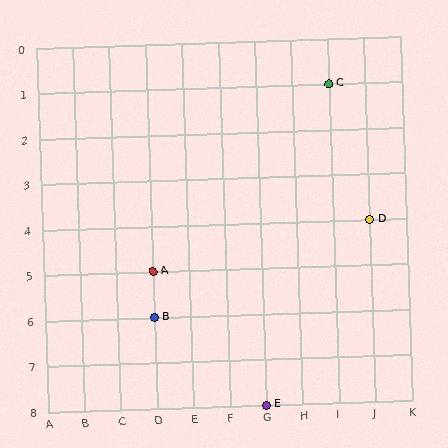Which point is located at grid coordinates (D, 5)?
Point A is at (D, 5).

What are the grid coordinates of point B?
Point B is at grid coordinates (D, 6).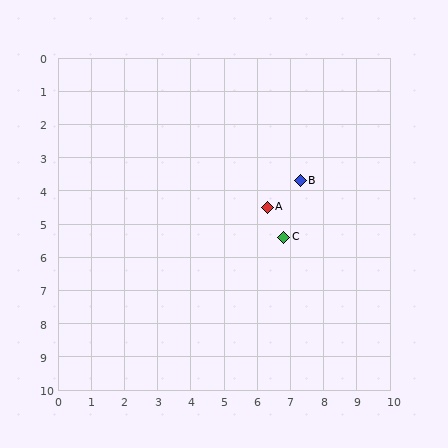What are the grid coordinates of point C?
Point C is at approximately (6.8, 5.4).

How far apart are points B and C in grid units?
Points B and C are about 1.8 grid units apart.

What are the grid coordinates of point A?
Point A is at approximately (6.3, 4.5).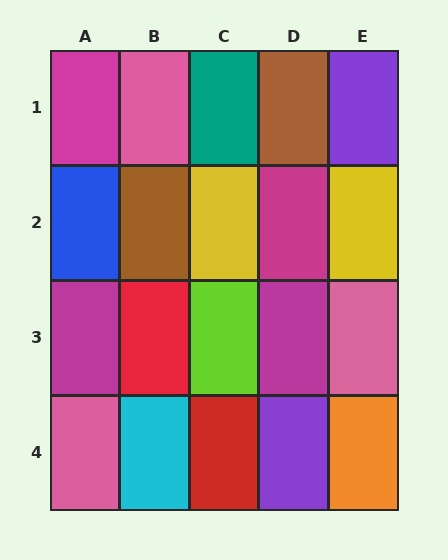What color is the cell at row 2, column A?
Blue.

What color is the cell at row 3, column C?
Lime.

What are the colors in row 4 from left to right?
Pink, cyan, red, purple, orange.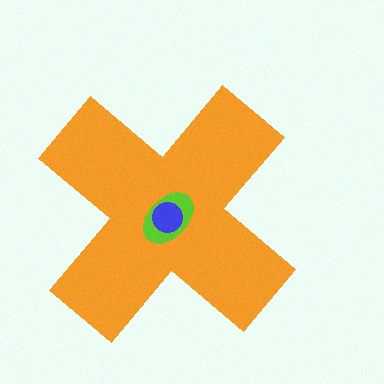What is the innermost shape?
The blue circle.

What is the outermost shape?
The orange cross.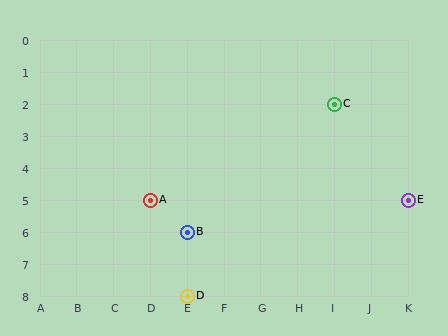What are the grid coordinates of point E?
Point E is at grid coordinates (K, 5).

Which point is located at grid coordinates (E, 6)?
Point B is at (E, 6).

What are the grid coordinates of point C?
Point C is at grid coordinates (I, 2).